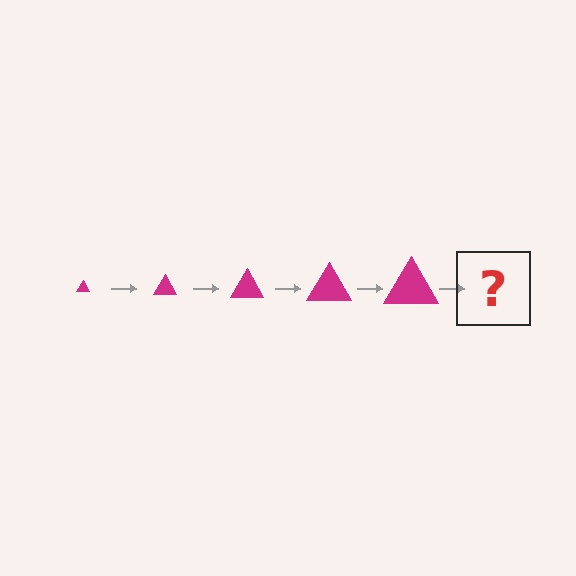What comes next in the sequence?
The next element should be a magenta triangle, larger than the previous one.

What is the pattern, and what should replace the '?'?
The pattern is that the triangle gets progressively larger each step. The '?' should be a magenta triangle, larger than the previous one.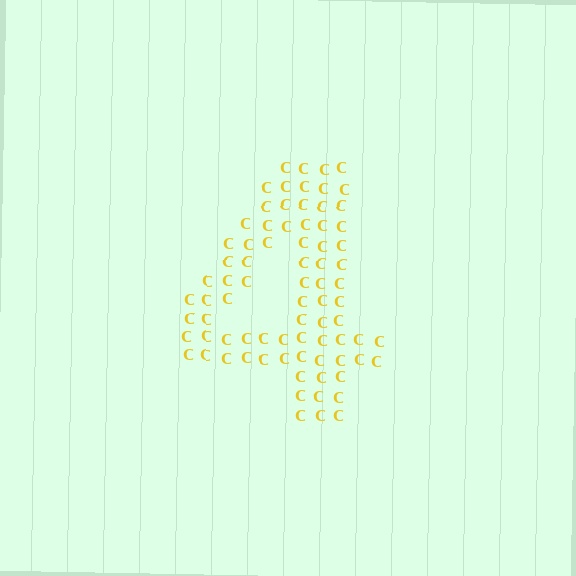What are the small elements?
The small elements are letter C's.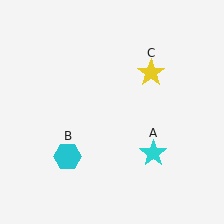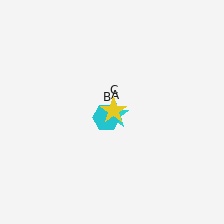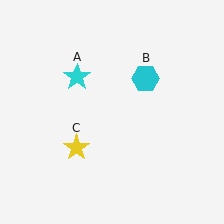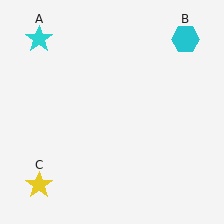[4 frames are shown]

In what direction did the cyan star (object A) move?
The cyan star (object A) moved up and to the left.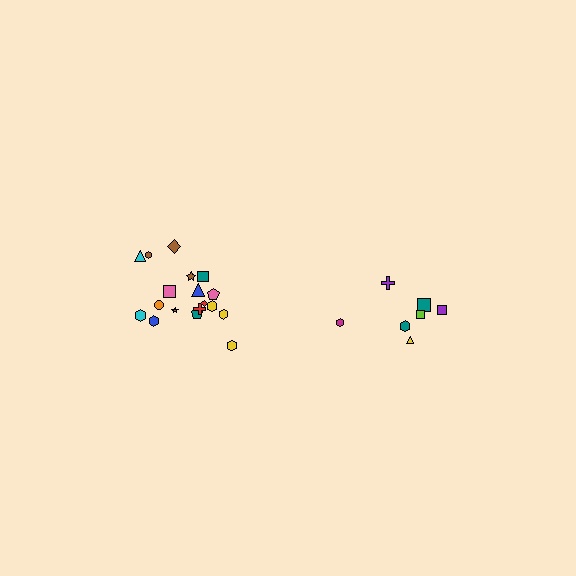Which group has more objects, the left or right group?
The left group.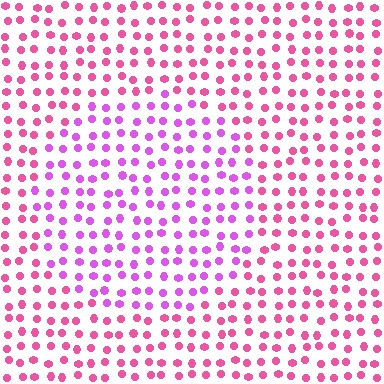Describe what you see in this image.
The image is filled with small pink elements in a uniform arrangement. A circle-shaped region is visible where the elements are tinted to a slightly different hue, forming a subtle color boundary.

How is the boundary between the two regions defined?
The boundary is defined purely by a slight shift in hue (about 34 degrees). Spacing, size, and orientation are identical on both sides.